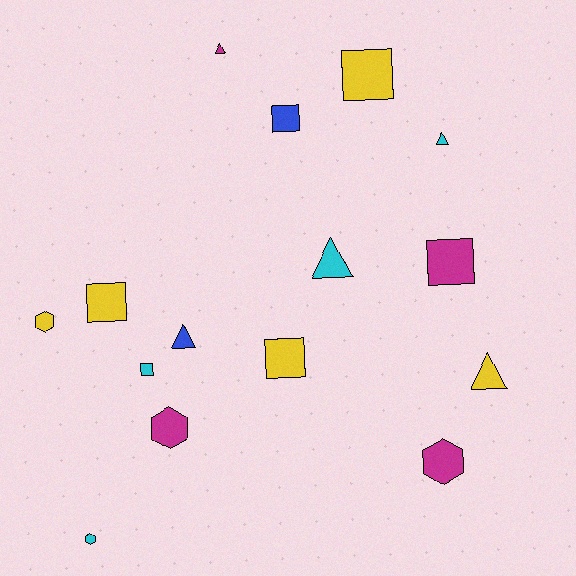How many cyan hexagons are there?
There is 1 cyan hexagon.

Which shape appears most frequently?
Square, with 6 objects.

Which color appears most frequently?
Yellow, with 5 objects.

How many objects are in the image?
There are 15 objects.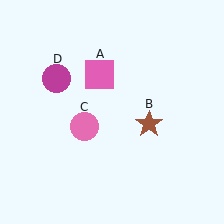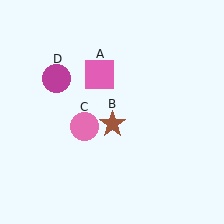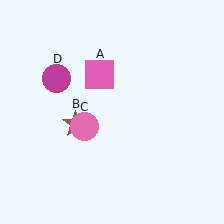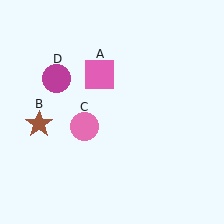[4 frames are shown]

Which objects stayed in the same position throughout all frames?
Pink square (object A) and pink circle (object C) and magenta circle (object D) remained stationary.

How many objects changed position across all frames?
1 object changed position: brown star (object B).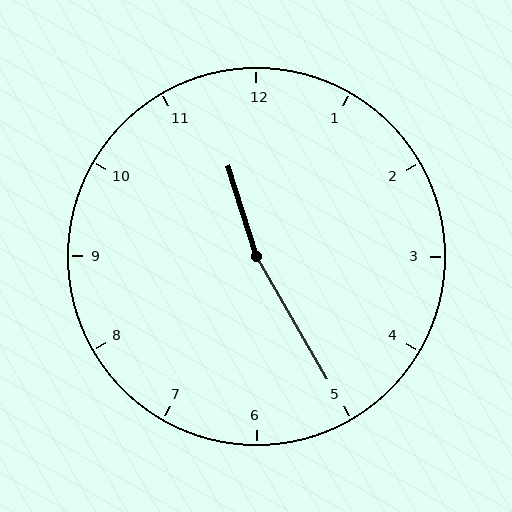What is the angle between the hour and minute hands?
Approximately 168 degrees.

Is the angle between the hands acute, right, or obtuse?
It is obtuse.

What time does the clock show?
11:25.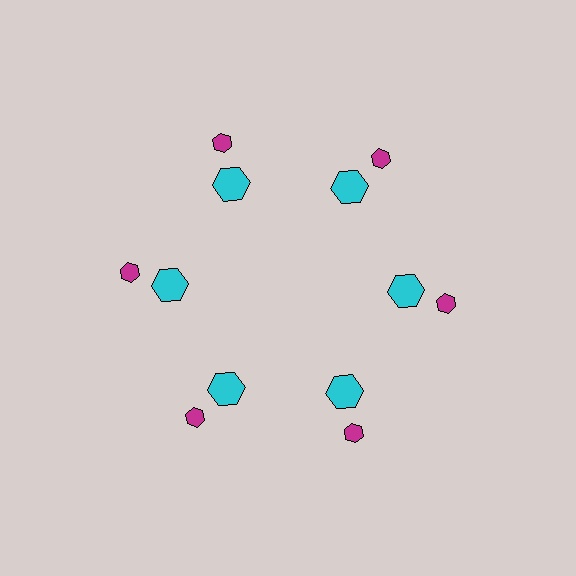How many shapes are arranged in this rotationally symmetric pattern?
There are 12 shapes, arranged in 6 groups of 2.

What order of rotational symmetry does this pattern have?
This pattern has 6-fold rotational symmetry.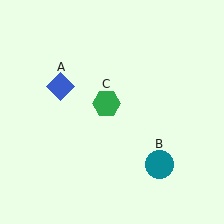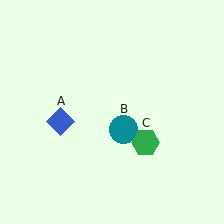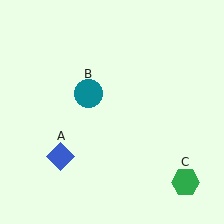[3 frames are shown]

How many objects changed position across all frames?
3 objects changed position: blue diamond (object A), teal circle (object B), green hexagon (object C).